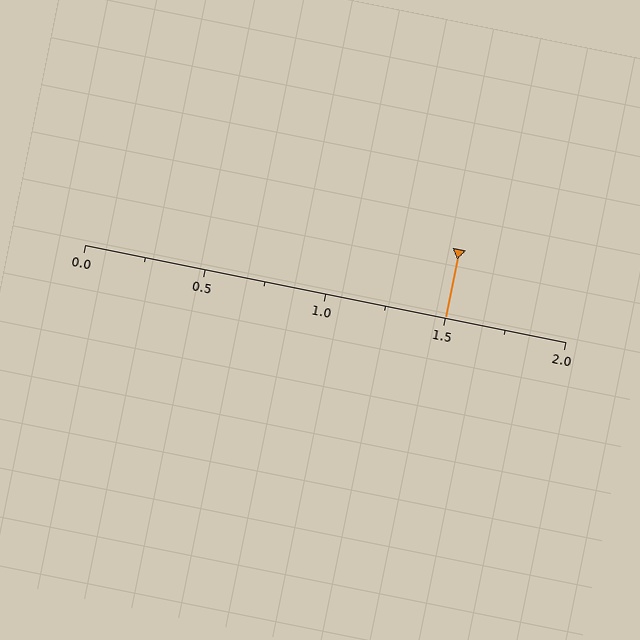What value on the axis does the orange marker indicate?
The marker indicates approximately 1.5.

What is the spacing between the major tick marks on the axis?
The major ticks are spaced 0.5 apart.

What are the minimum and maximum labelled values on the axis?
The axis runs from 0.0 to 2.0.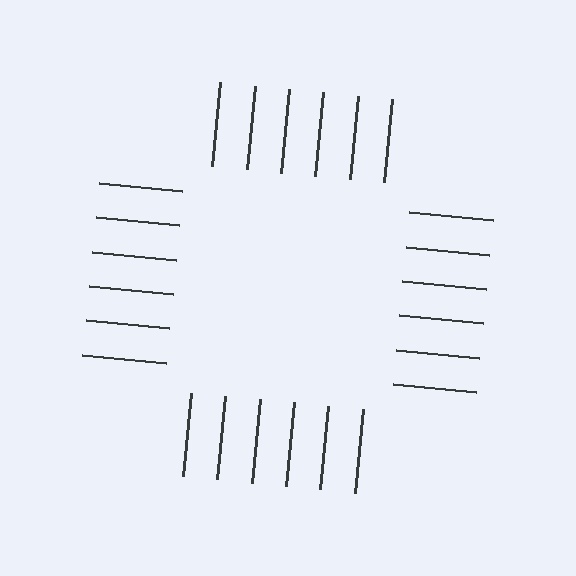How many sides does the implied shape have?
4 sides — the line-ends trace a square.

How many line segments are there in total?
24 — 6 along each of the 4 edges.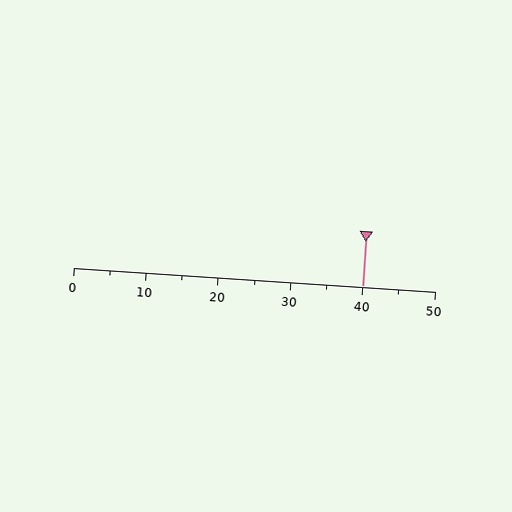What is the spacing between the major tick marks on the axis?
The major ticks are spaced 10 apart.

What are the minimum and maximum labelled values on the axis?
The axis runs from 0 to 50.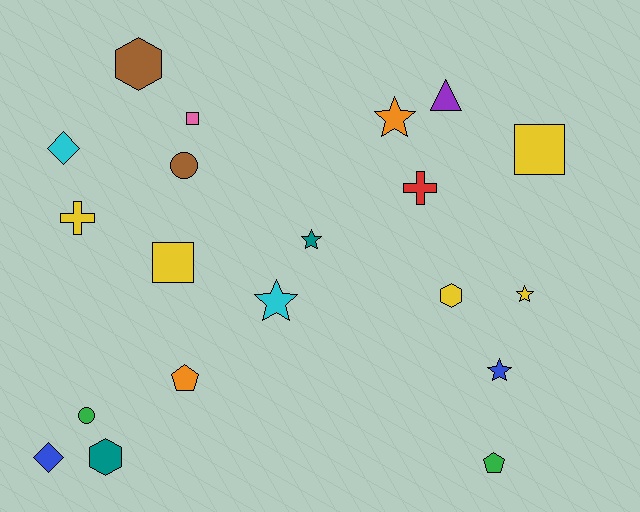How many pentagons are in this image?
There are 2 pentagons.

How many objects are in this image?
There are 20 objects.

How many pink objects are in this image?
There is 1 pink object.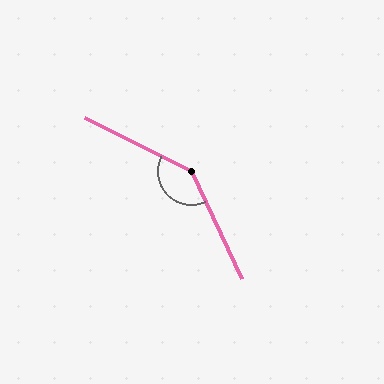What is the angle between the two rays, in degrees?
Approximately 141 degrees.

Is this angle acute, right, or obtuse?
It is obtuse.